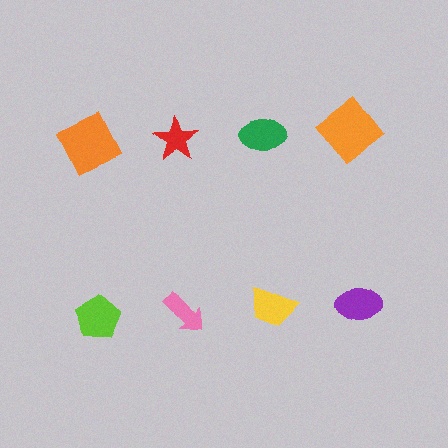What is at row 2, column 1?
A lime pentagon.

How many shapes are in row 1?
4 shapes.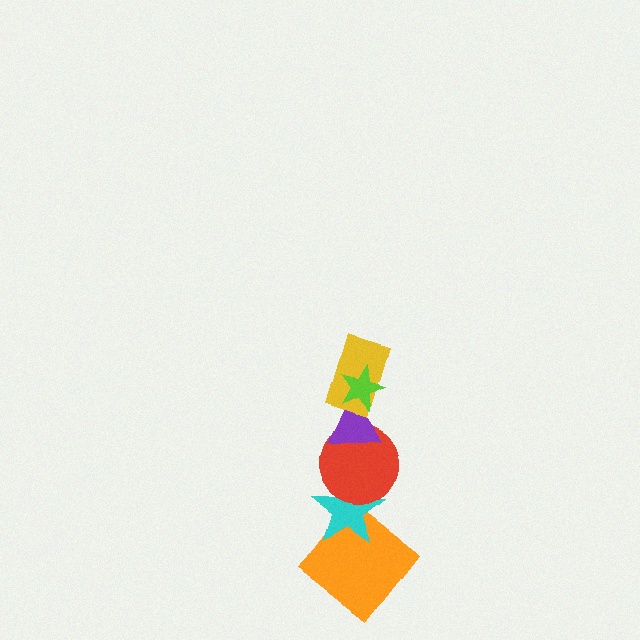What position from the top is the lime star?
The lime star is 1st from the top.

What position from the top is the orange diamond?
The orange diamond is 6th from the top.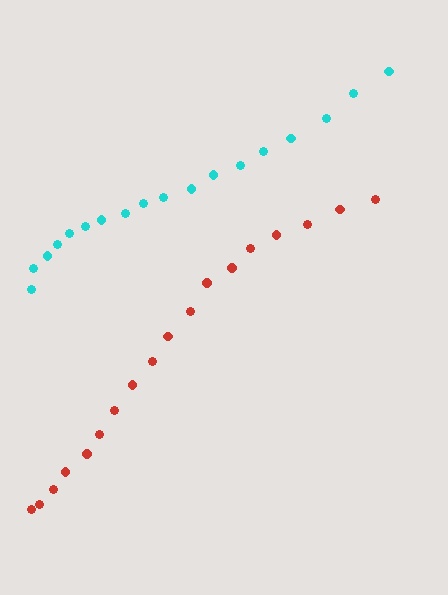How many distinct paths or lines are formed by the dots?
There are 2 distinct paths.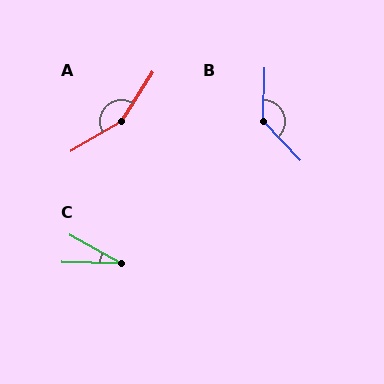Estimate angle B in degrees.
Approximately 135 degrees.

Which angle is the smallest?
C, at approximately 27 degrees.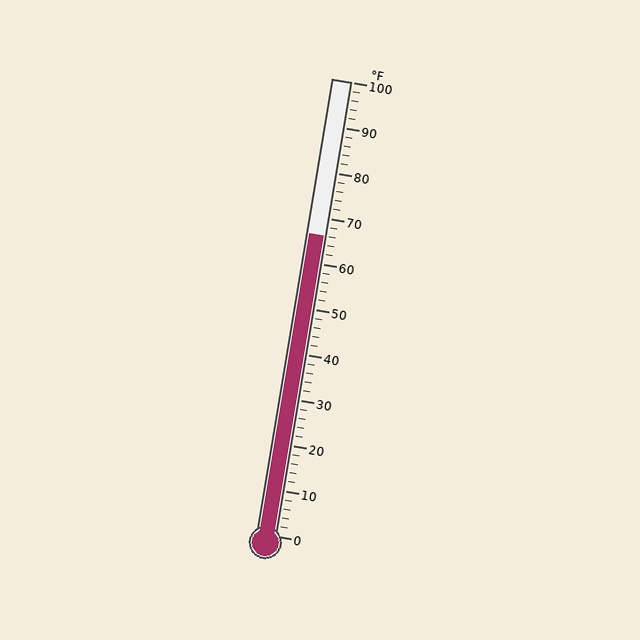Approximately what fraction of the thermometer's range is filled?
The thermometer is filled to approximately 65% of its range.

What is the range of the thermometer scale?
The thermometer scale ranges from 0°F to 100°F.